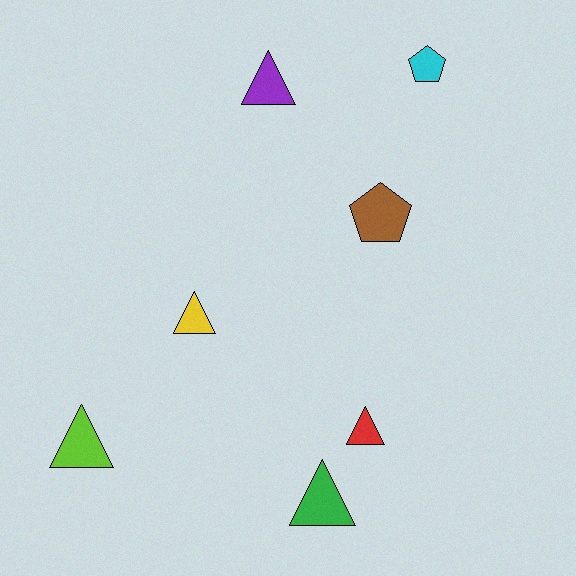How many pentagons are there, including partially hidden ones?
There are 2 pentagons.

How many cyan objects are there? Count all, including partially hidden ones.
There is 1 cyan object.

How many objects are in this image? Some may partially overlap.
There are 7 objects.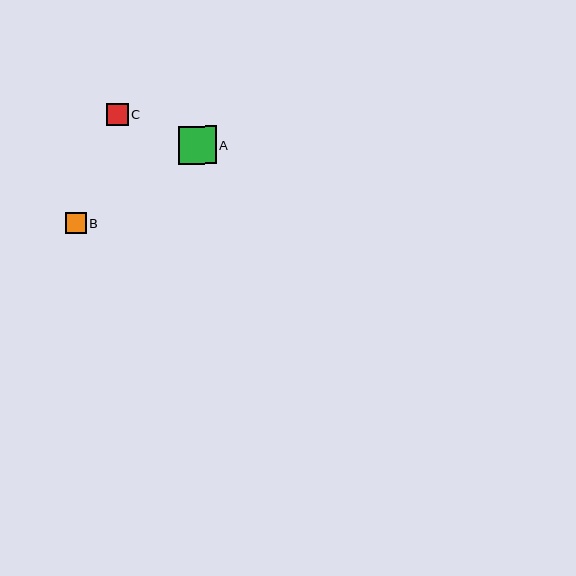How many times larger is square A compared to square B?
Square A is approximately 1.8 times the size of square B.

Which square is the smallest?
Square B is the smallest with a size of approximately 21 pixels.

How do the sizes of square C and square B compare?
Square C and square B are approximately the same size.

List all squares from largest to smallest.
From largest to smallest: A, C, B.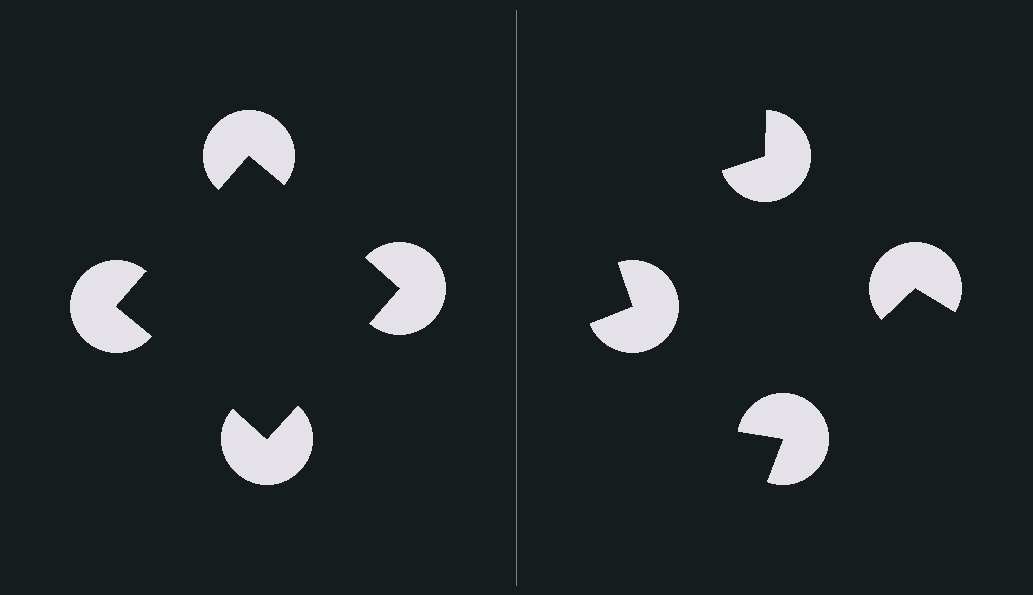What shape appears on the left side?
An illusory square.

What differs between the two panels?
The pac-man discs are positioned identically on both sides; only the wedge orientations differ. On the left they align to a square; on the right they are misaligned.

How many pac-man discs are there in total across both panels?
8 — 4 on each side.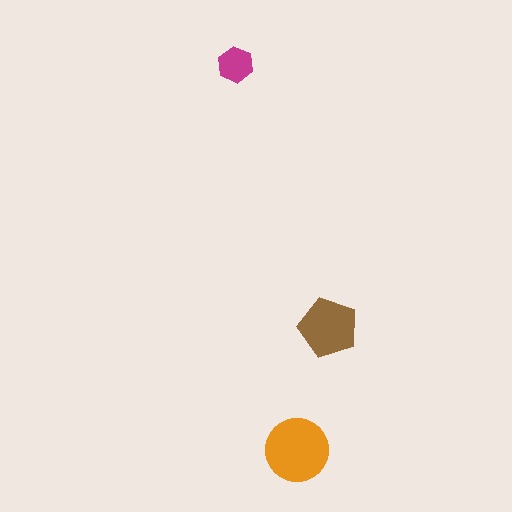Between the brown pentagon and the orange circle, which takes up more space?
The orange circle.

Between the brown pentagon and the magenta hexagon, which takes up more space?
The brown pentagon.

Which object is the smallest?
The magenta hexagon.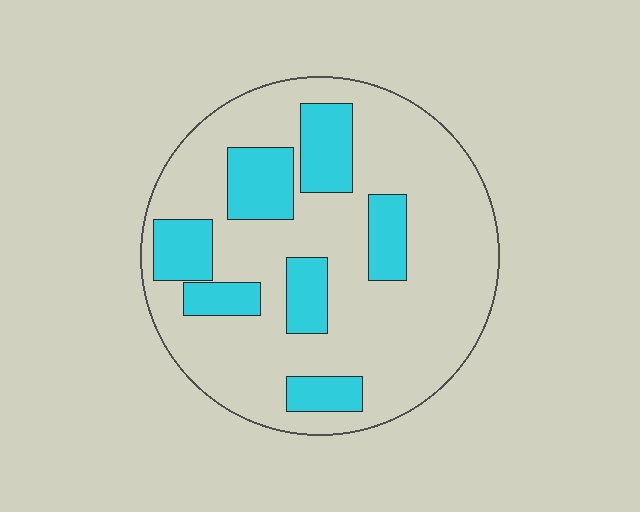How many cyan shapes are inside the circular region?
7.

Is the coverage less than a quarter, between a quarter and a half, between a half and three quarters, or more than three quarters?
Less than a quarter.